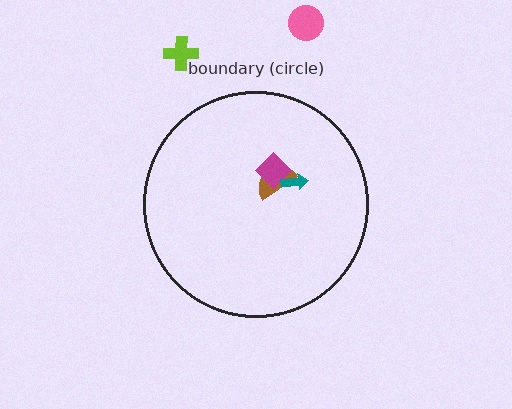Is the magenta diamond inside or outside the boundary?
Inside.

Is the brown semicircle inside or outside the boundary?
Inside.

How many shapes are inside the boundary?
3 inside, 2 outside.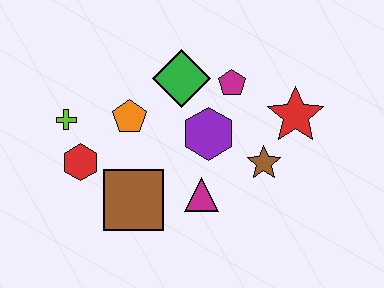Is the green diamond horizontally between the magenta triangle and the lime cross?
Yes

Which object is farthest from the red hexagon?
The red star is farthest from the red hexagon.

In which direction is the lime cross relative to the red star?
The lime cross is to the left of the red star.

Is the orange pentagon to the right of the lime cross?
Yes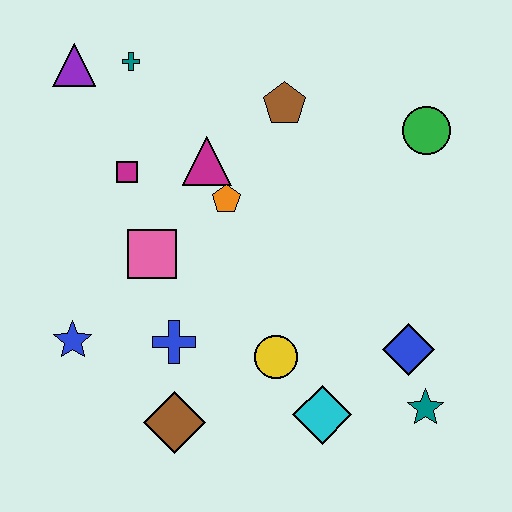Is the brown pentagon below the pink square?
No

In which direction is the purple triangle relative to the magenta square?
The purple triangle is above the magenta square.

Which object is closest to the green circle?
The brown pentagon is closest to the green circle.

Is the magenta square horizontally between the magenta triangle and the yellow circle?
No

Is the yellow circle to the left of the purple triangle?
No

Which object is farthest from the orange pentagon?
The teal star is farthest from the orange pentagon.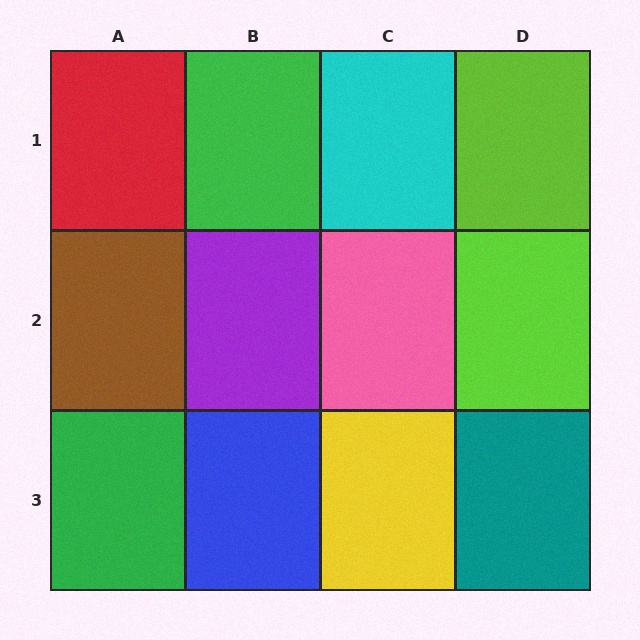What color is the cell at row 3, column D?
Teal.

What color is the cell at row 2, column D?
Lime.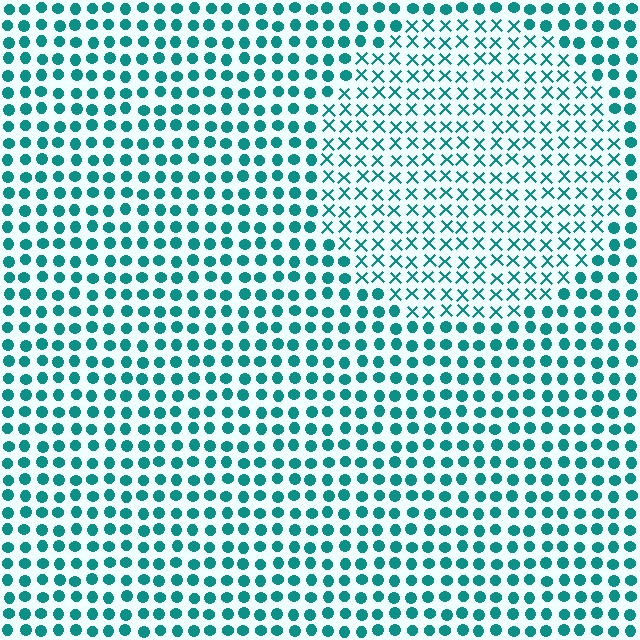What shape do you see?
I see a circle.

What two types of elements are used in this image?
The image uses X marks inside the circle region and circles outside it.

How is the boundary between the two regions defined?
The boundary is defined by a change in element shape: X marks inside vs. circles outside. All elements share the same color and spacing.